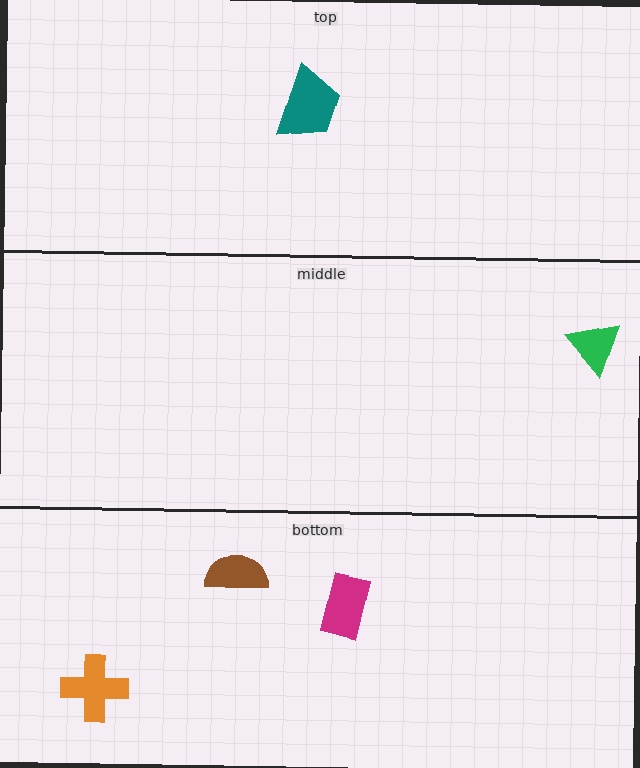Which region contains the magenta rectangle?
The bottom region.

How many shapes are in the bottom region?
3.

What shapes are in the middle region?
The green triangle.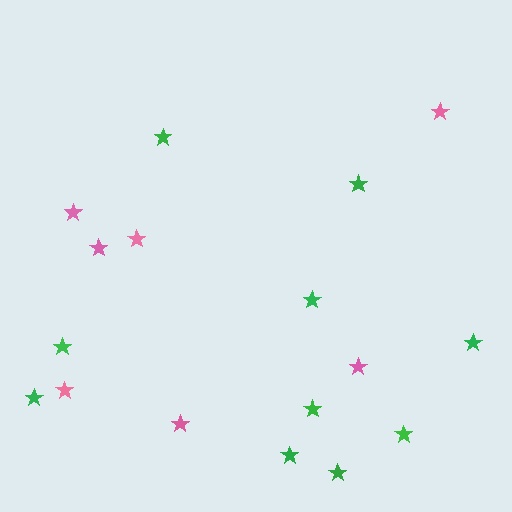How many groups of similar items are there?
There are 2 groups: one group of pink stars (7) and one group of green stars (10).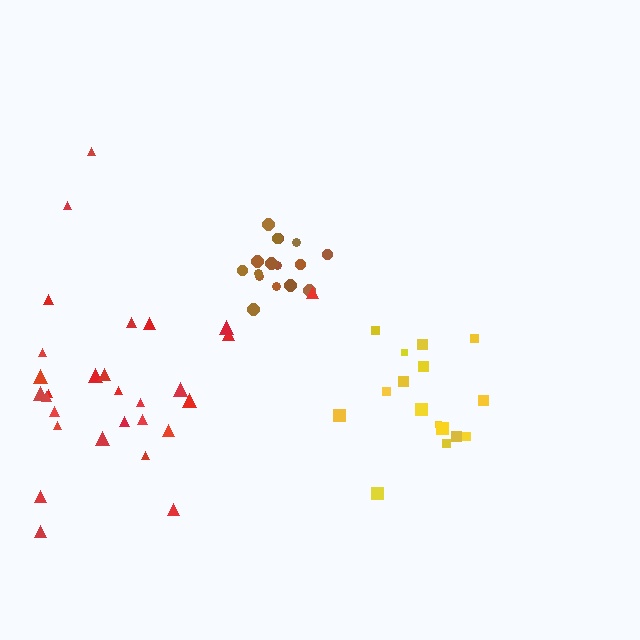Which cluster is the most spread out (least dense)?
Red.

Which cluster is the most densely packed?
Brown.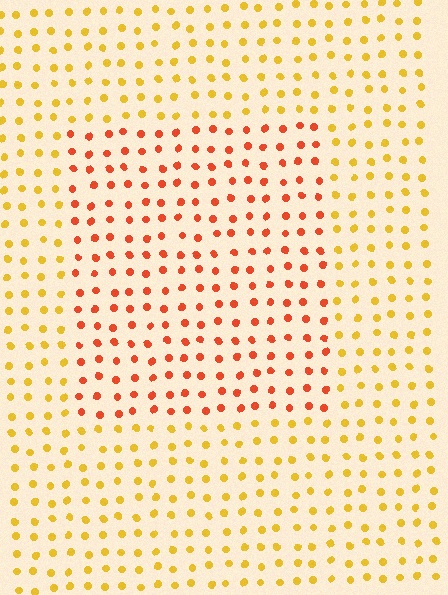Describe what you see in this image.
The image is filled with small yellow elements in a uniform arrangement. A rectangle-shaped region is visible where the elements are tinted to a slightly different hue, forming a subtle color boundary.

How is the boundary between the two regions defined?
The boundary is defined purely by a slight shift in hue (about 38 degrees). Spacing, size, and orientation are identical on both sides.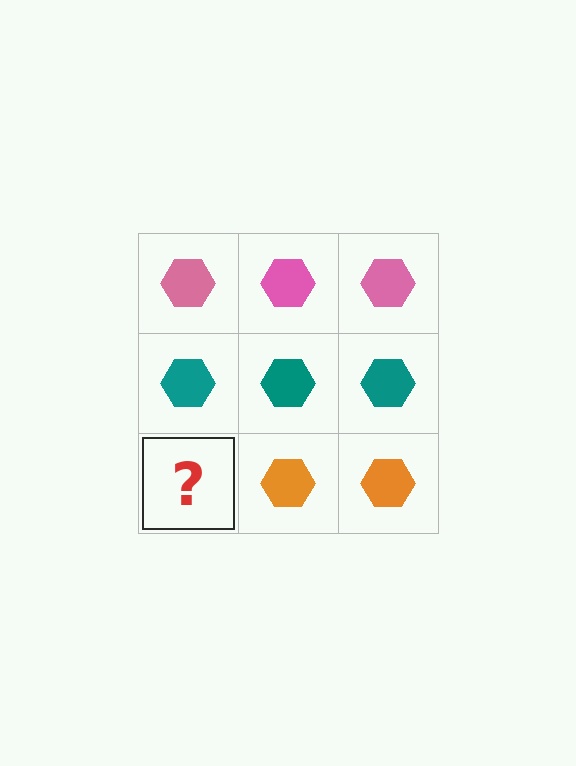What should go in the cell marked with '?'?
The missing cell should contain an orange hexagon.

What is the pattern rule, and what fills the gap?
The rule is that each row has a consistent color. The gap should be filled with an orange hexagon.